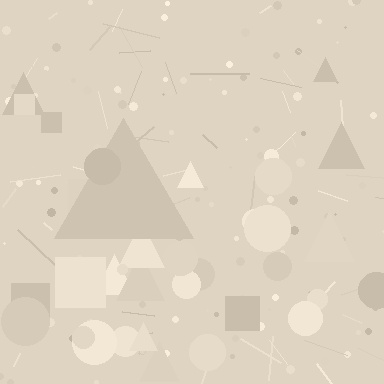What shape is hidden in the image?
A triangle is hidden in the image.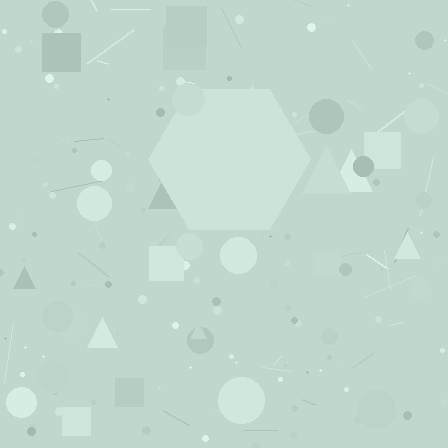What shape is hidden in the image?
A hexagon is hidden in the image.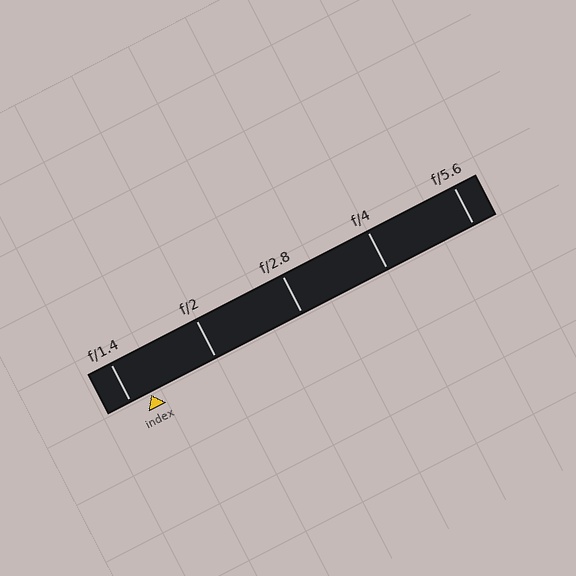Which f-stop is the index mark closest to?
The index mark is closest to f/1.4.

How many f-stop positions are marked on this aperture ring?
There are 5 f-stop positions marked.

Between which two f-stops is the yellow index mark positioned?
The index mark is between f/1.4 and f/2.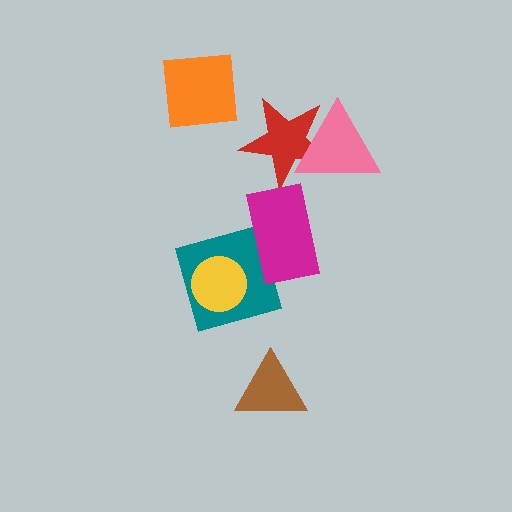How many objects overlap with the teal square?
2 objects overlap with the teal square.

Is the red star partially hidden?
Yes, it is partially covered by another shape.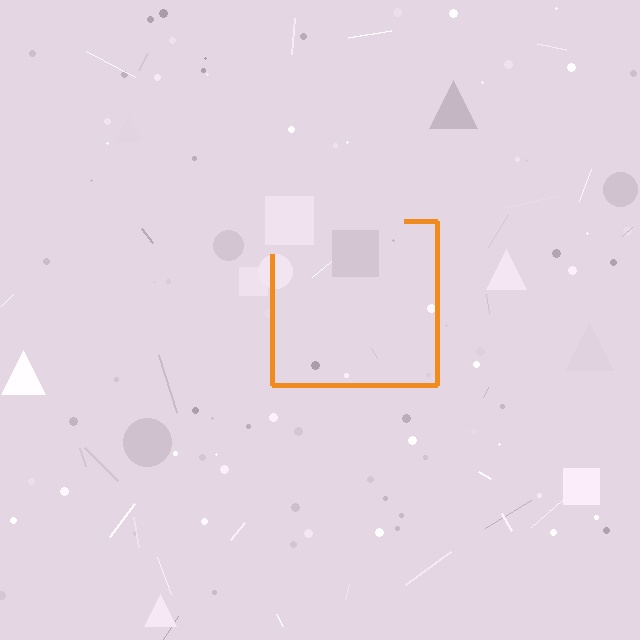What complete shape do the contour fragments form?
The contour fragments form a square.